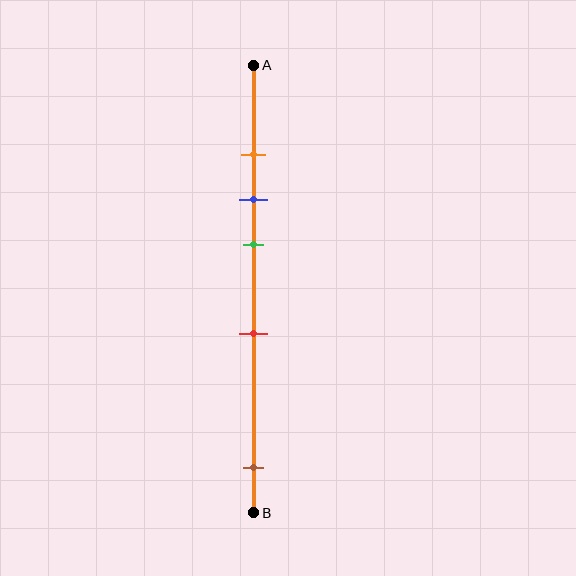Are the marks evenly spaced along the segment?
No, the marks are not evenly spaced.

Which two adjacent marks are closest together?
The orange and blue marks are the closest adjacent pair.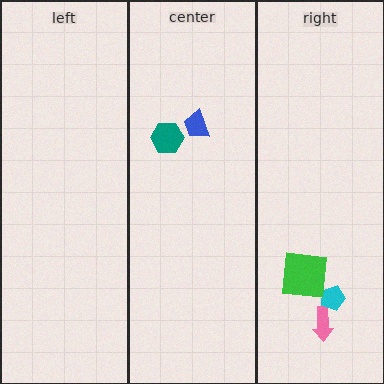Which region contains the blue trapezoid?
The center region.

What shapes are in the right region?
The pink arrow, the cyan pentagon, the green square.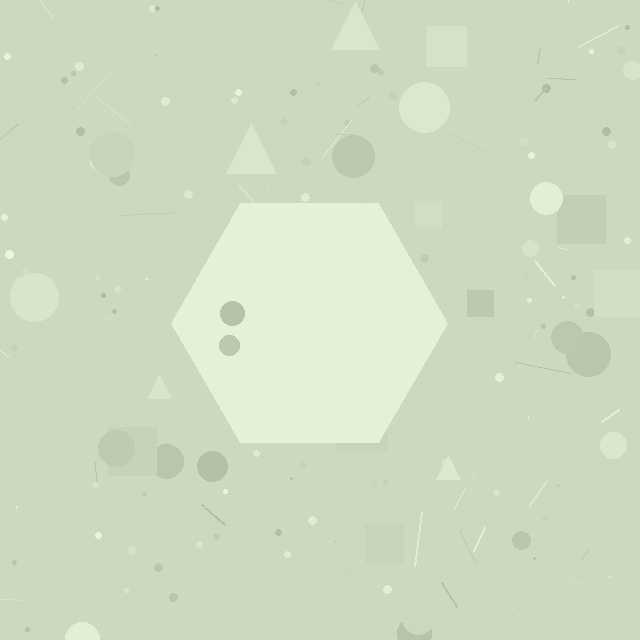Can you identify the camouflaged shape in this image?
The camouflaged shape is a hexagon.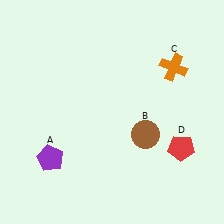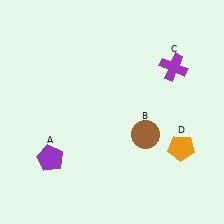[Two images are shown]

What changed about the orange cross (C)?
In Image 1, C is orange. In Image 2, it changed to purple.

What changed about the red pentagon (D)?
In Image 1, D is red. In Image 2, it changed to orange.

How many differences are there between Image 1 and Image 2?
There are 2 differences between the two images.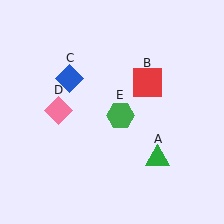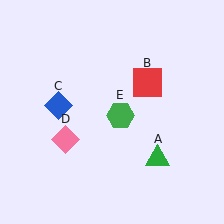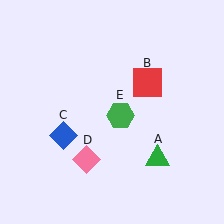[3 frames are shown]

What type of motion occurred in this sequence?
The blue diamond (object C), pink diamond (object D) rotated counterclockwise around the center of the scene.